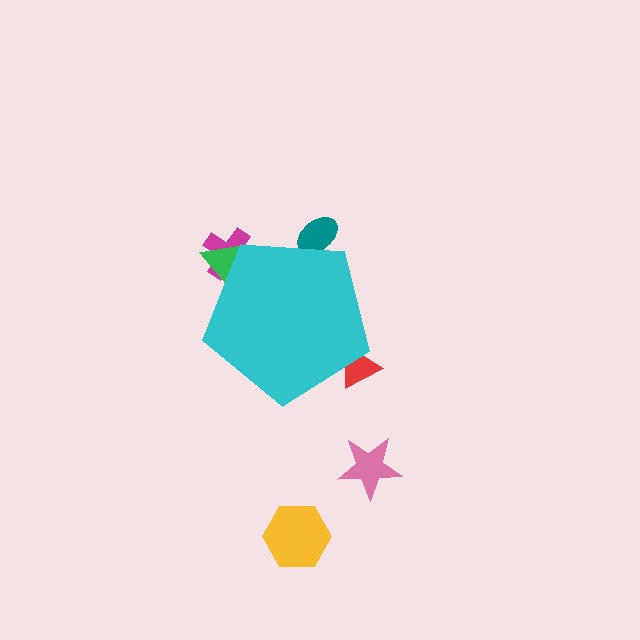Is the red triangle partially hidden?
Yes, the red triangle is partially hidden behind the cyan pentagon.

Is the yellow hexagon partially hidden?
No, the yellow hexagon is fully visible.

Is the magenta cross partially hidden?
Yes, the magenta cross is partially hidden behind the cyan pentagon.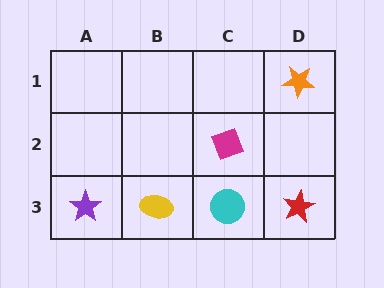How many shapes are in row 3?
4 shapes.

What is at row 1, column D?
An orange star.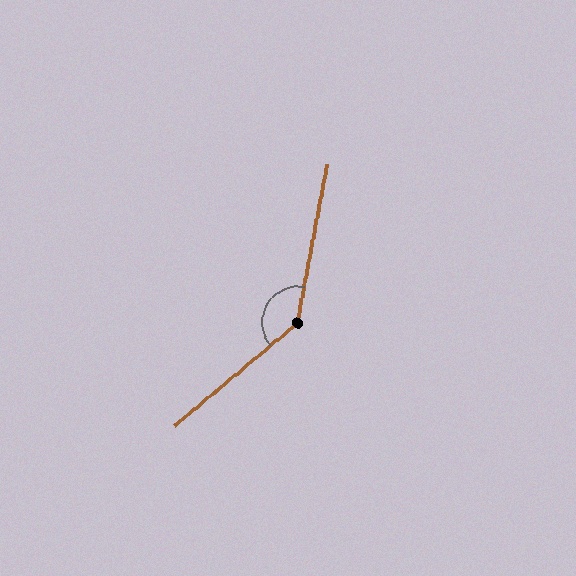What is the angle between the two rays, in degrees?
Approximately 140 degrees.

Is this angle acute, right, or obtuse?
It is obtuse.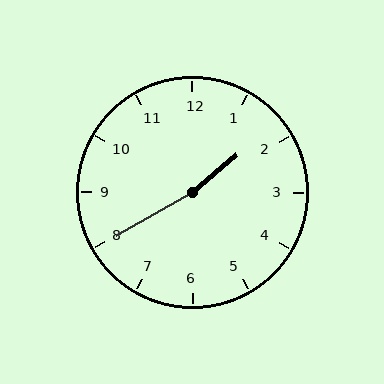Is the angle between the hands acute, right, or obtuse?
It is obtuse.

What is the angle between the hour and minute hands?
Approximately 170 degrees.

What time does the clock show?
1:40.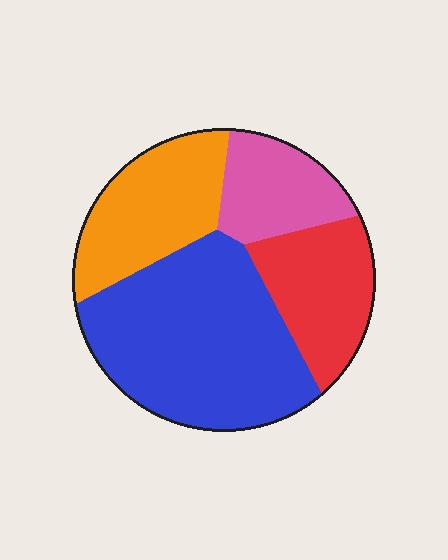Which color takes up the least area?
Pink, at roughly 15%.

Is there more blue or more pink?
Blue.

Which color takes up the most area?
Blue, at roughly 45%.